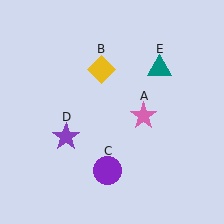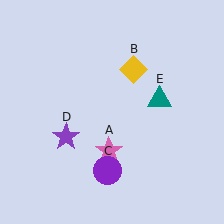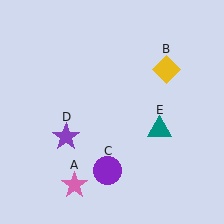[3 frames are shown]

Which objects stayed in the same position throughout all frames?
Purple circle (object C) and purple star (object D) remained stationary.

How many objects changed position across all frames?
3 objects changed position: pink star (object A), yellow diamond (object B), teal triangle (object E).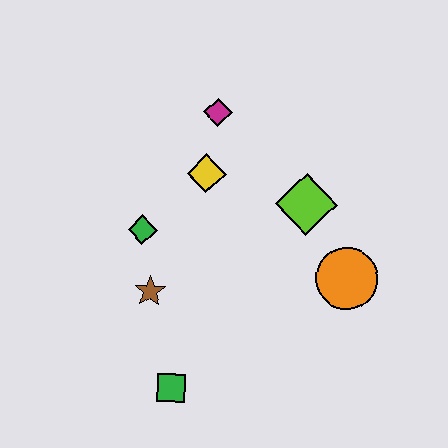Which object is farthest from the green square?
The magenta diamond is farthest from the green square.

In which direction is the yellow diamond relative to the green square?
The yellow diamond is above the green square.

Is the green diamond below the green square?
No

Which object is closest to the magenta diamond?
The yellow diamond is closest to the magenta diamond.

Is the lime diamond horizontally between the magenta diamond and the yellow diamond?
No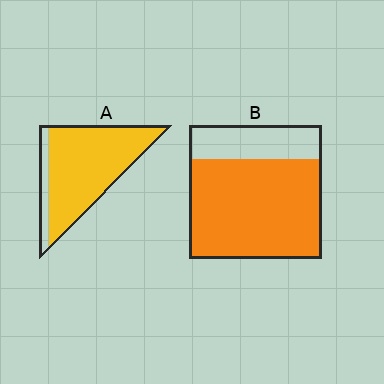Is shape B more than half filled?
Yes.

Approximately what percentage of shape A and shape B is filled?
A is approximately 85% and B is approximately 75%.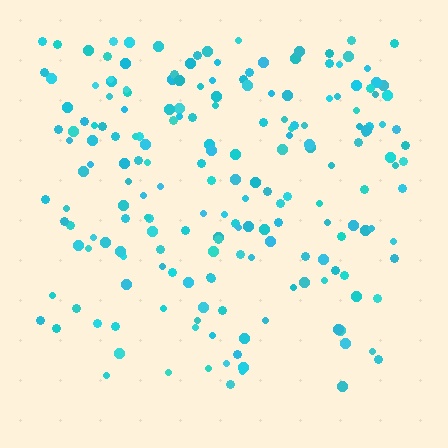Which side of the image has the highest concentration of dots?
The top.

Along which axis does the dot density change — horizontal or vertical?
Vertical.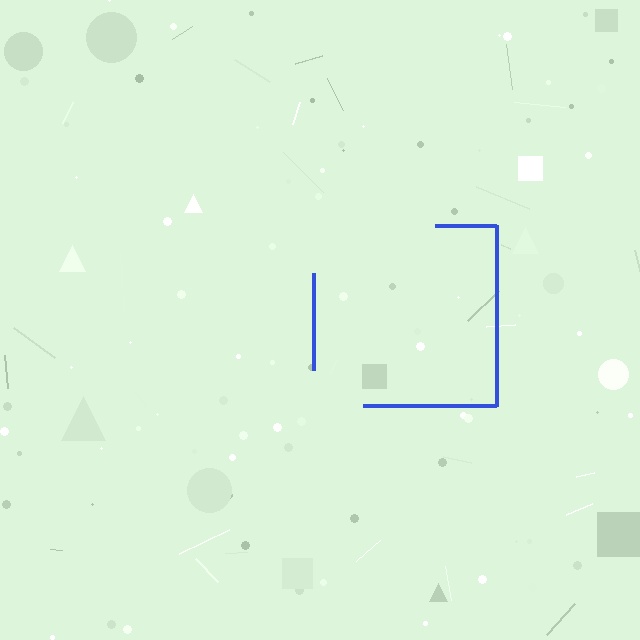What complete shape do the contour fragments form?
The contour fragments form a square.